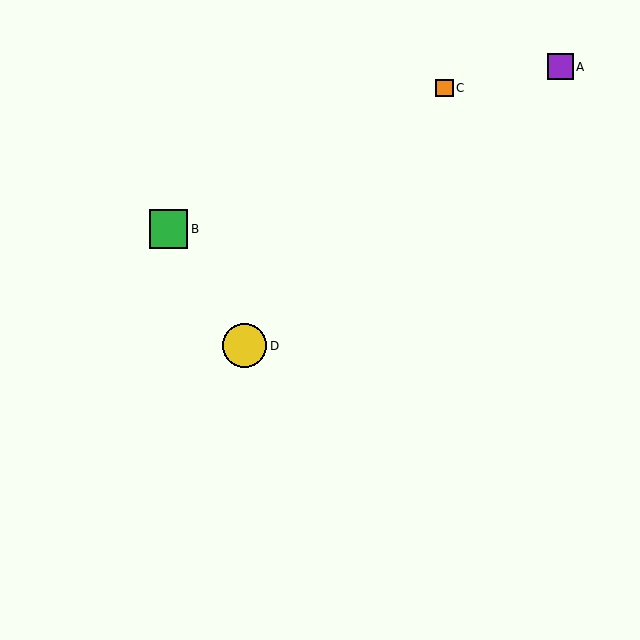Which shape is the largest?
The yellow circle (labeled D) is the largest.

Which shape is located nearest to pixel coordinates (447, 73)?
The orange square (labeled C) at (444, 88) is nearest to that location.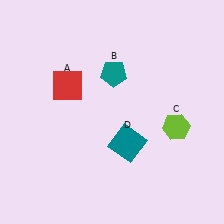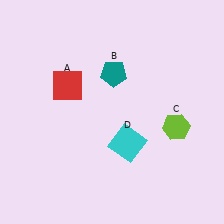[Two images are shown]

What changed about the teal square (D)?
In Image 1, D is teal. In Image 2, it changed to cyan.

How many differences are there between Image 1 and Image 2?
There is 1 difference between the two images.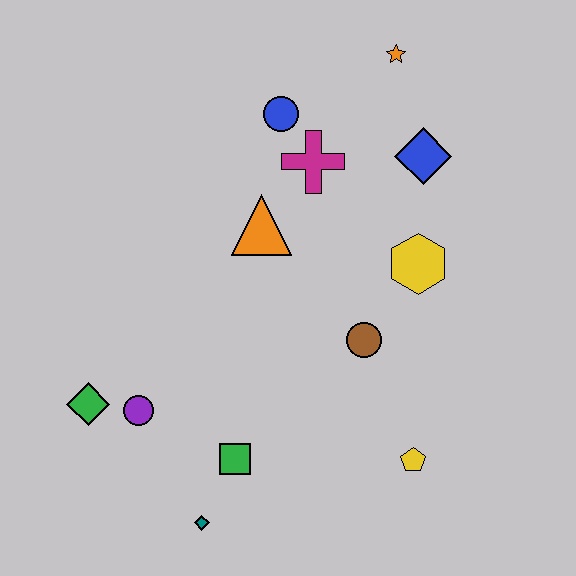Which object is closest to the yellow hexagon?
The brown circle is closest to the yellow hexagon.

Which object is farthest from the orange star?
The teal diamond is farthest from the orange star.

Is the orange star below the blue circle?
No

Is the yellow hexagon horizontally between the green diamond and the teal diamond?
No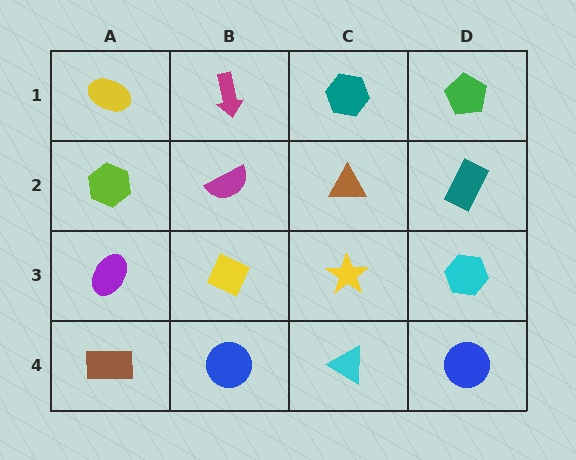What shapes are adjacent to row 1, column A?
A lime hexagon (row 2, column A), a magenta arrow (row 1, column B).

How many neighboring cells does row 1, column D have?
2.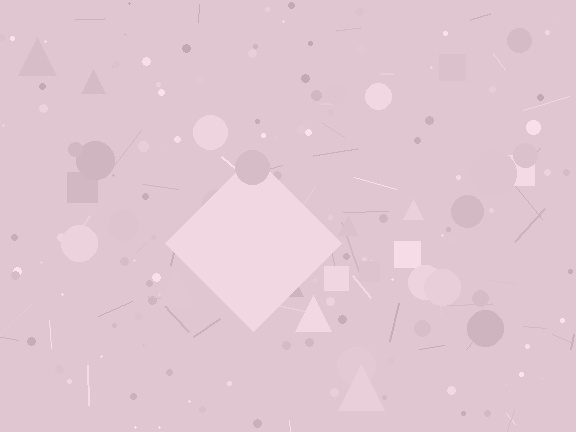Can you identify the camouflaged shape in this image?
The camouflaged shape is a diamond.